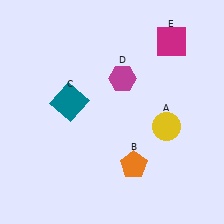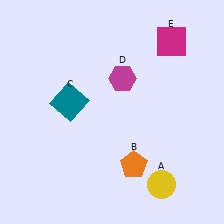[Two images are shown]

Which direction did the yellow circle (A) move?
The yellow circle (A) moved down.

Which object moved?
The yellow circle (A) moved down.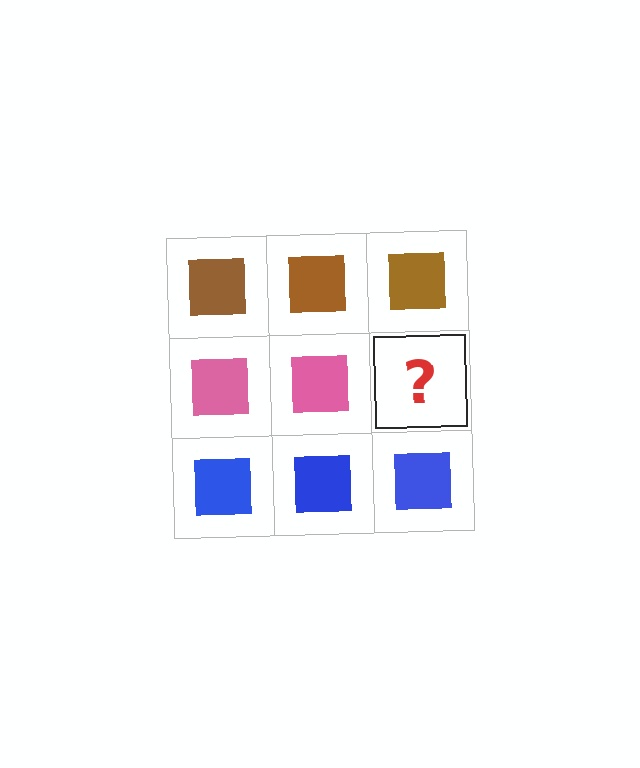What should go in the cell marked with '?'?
The missing cell should contain a pink square.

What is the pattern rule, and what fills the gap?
The rule is that each row has a consistent color. The gap should be filled with a pink square.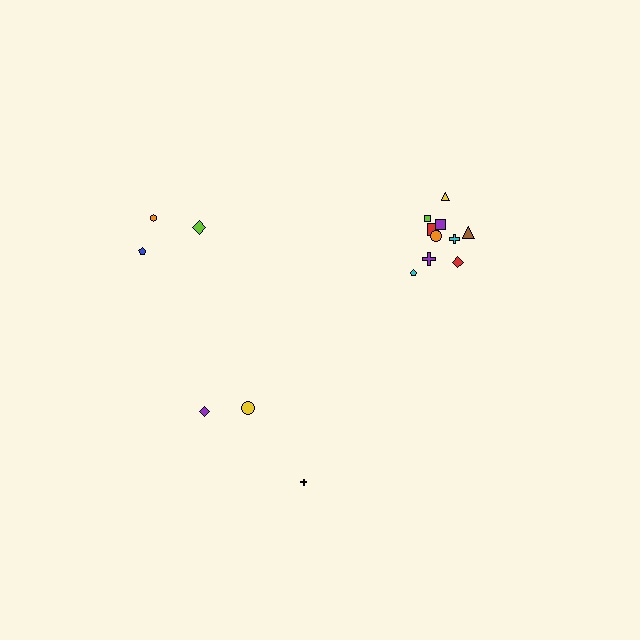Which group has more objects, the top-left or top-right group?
The top-right group.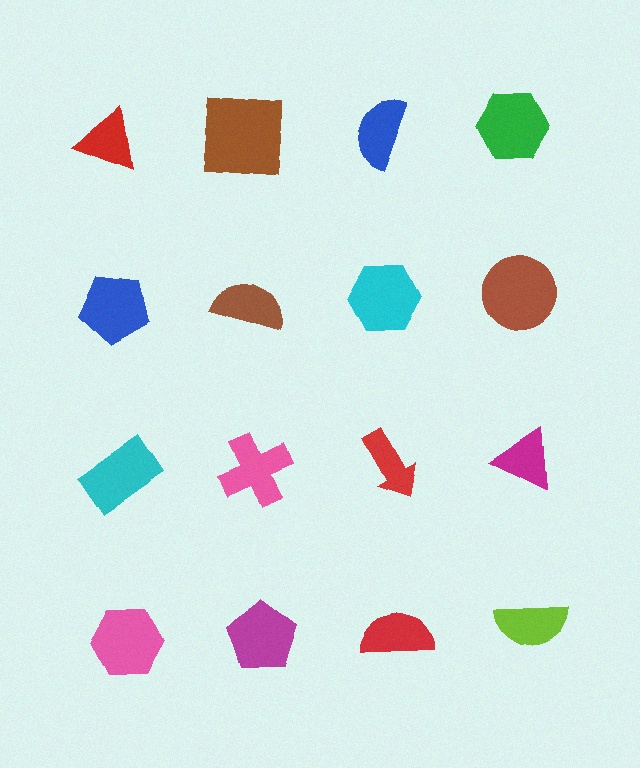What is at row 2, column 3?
A cyan hexagon.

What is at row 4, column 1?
A pink hexagon.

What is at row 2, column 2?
A brown semicircle.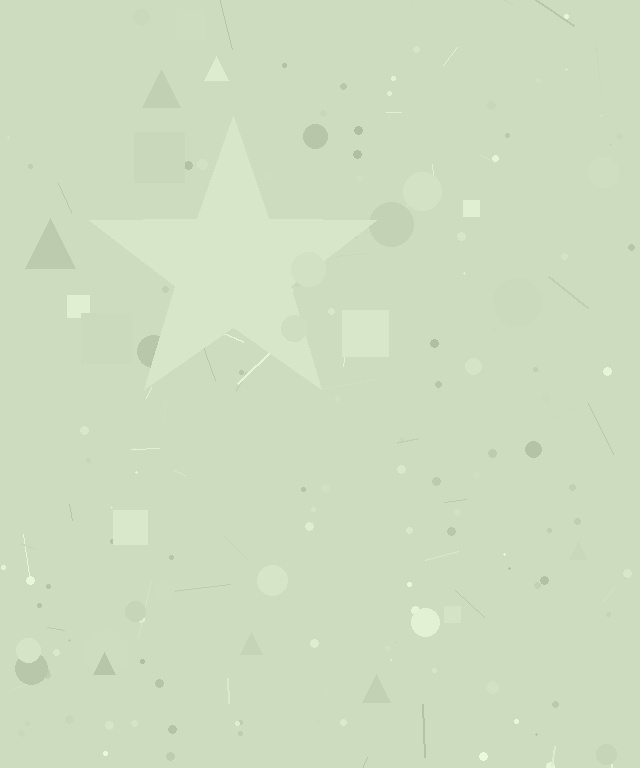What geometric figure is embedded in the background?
A star is embedded in the background.